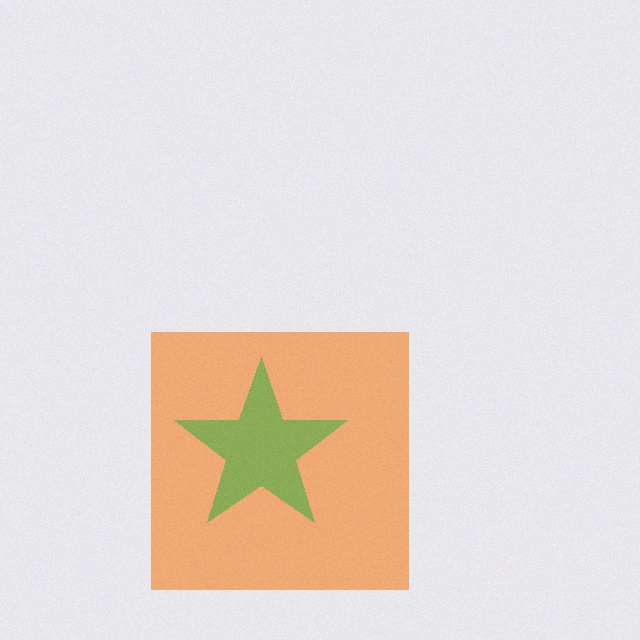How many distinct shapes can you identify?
There are 2 distinct shapes: an orange square, a green star.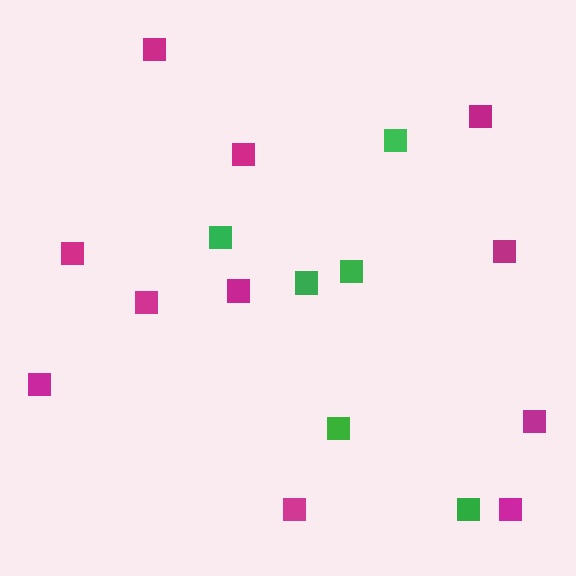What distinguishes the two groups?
There are 2 groups: one group of green squares (6) and one group of magenta squares (11).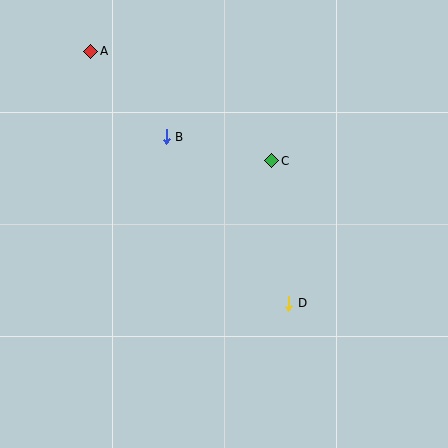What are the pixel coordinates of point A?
Point A is at (91, 51).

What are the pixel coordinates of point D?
Point D is at (289, 303).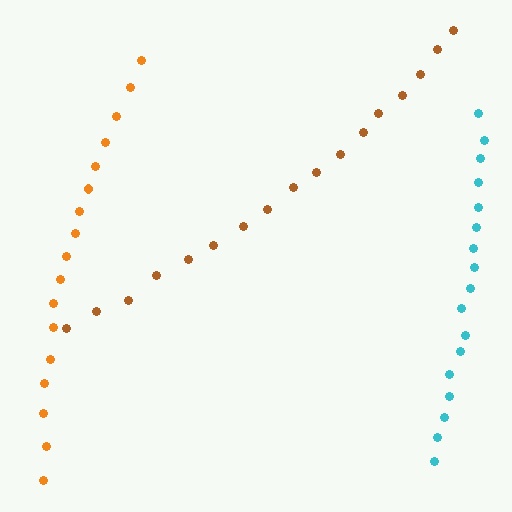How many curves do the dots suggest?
There are 3 distinct paths.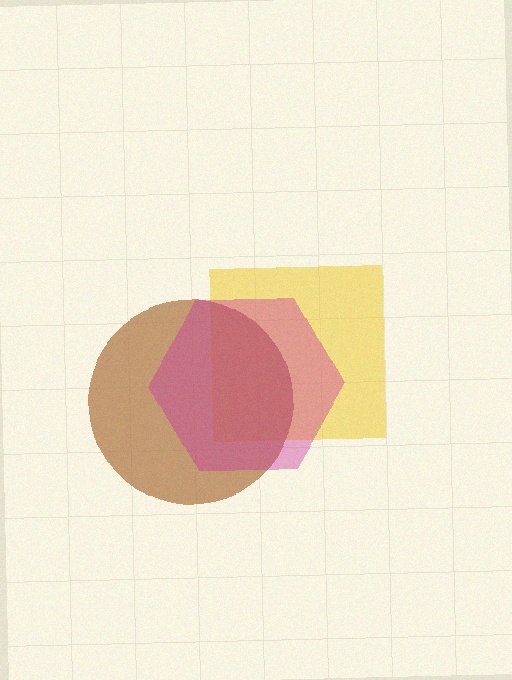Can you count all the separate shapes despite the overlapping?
Yes, there are 3 separate shapes.